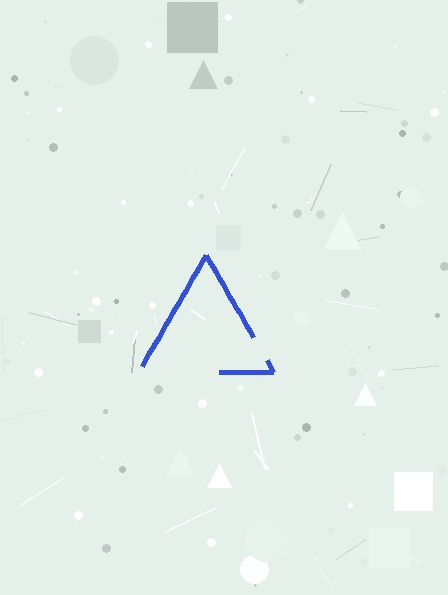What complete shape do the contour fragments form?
The contour fragments form a triangle.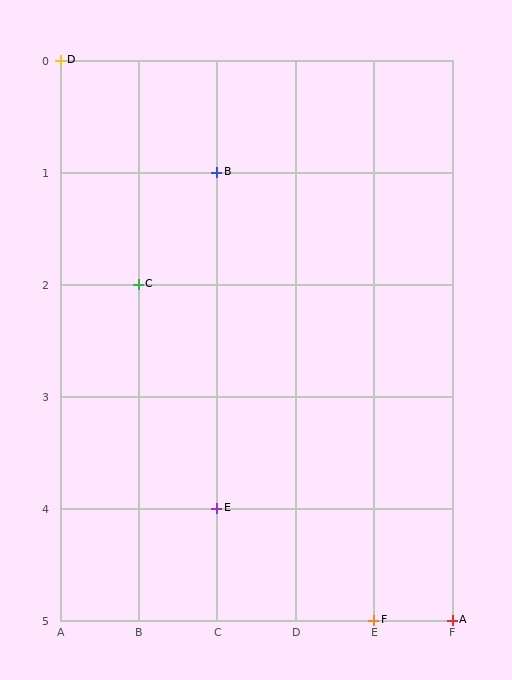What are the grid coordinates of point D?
Point D is at grid coordinates (A, 0).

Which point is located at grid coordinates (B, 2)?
Point C is at (B, 2).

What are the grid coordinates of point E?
Point E is at grid coordinates (C, 4).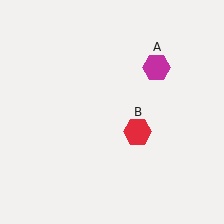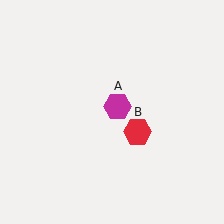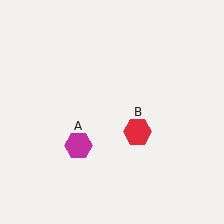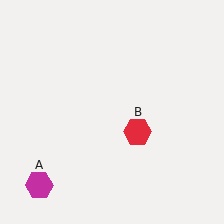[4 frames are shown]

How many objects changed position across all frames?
1 object changed position: magenta hexagon (object A).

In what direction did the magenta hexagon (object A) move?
The magenta hexagon (object A) moved down and to the left.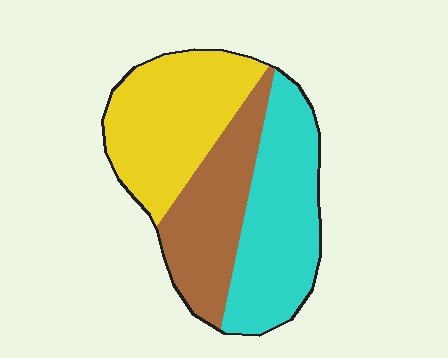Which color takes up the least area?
Brown, at roughly 30%.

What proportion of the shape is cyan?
Cyan covers about 35% of the shape.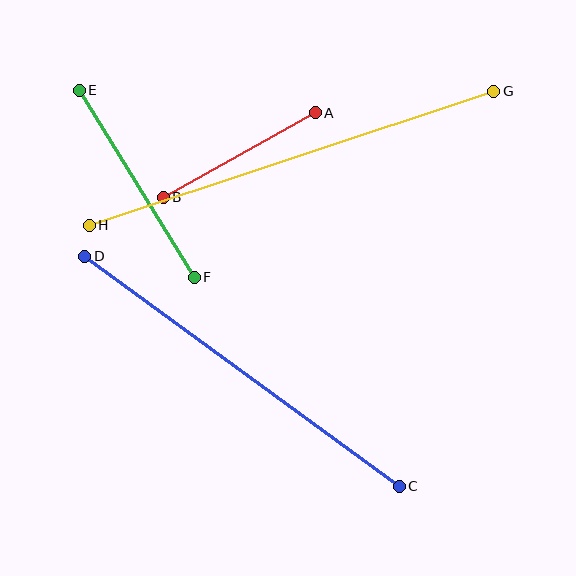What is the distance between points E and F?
The distance is approximately 220 pixels.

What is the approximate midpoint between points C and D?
The midpoint is at approximately (242, 371) pixels.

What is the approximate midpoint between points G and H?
The midpoint is at approximately (292, 158) pixels.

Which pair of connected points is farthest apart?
Points G and H are farthest apart.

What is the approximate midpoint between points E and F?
The midpoint is at approximately (137, 184) pixels.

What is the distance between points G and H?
The distance is approximately 426 pixels.